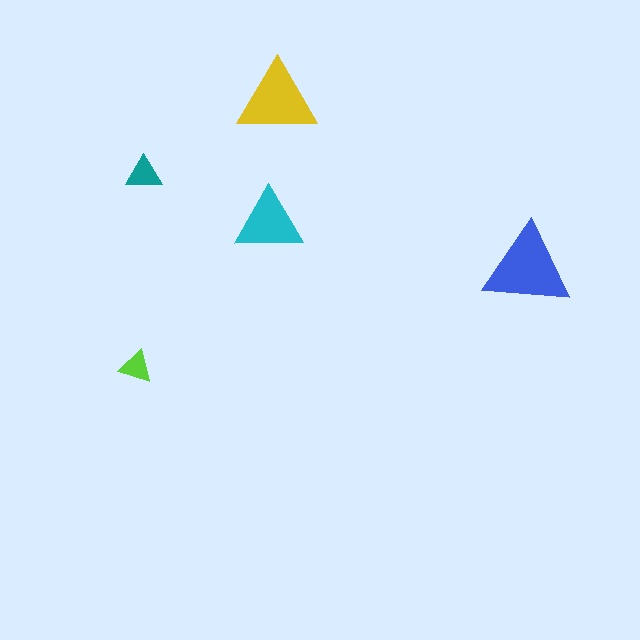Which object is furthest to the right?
The blue triangle is rightmost.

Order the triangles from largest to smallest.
the blue one, the yellow one, the cyan one, the teal one, the lime one.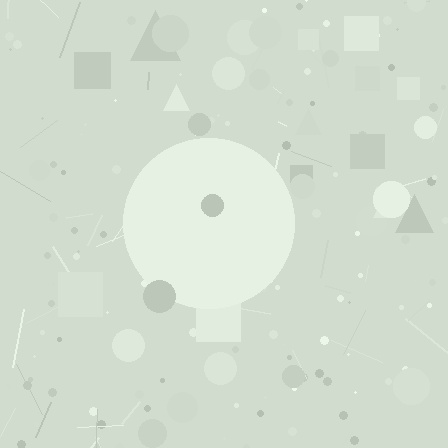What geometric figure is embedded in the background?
A circle is embedded in the background.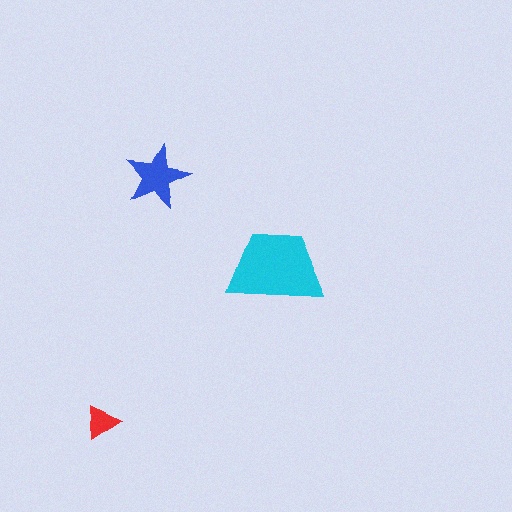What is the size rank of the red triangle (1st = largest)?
3rd.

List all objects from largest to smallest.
The cyan trapezoid, the blue star, the red triangle.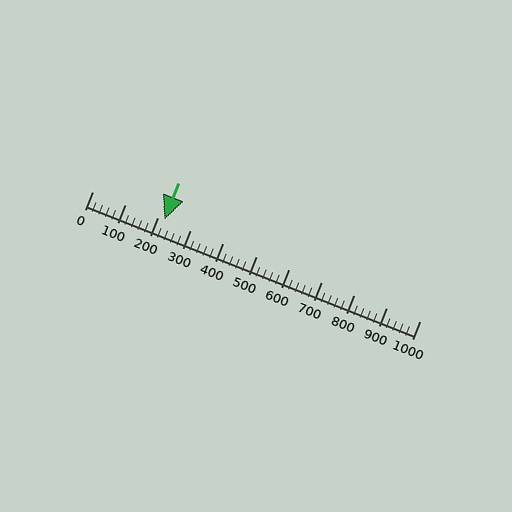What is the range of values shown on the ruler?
The ruler shows values from 0 to 1000.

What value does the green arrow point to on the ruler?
The green arrow points to approximately 220.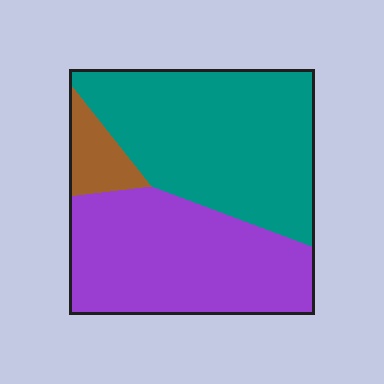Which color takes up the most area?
Teal, at roughly 50%.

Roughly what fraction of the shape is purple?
Purple takes up about two fifths (2/5) of the shape.